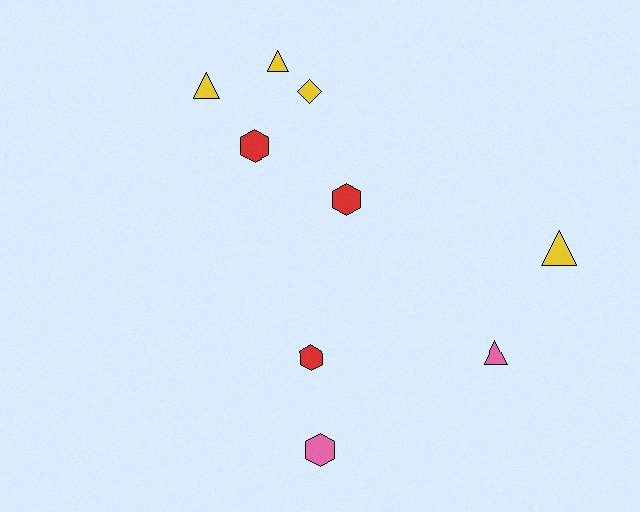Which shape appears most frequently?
Triangle, with 4 objects.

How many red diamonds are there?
There are no red diamonds.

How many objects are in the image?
There are 9 objects.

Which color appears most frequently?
Yellow, with 4 objects.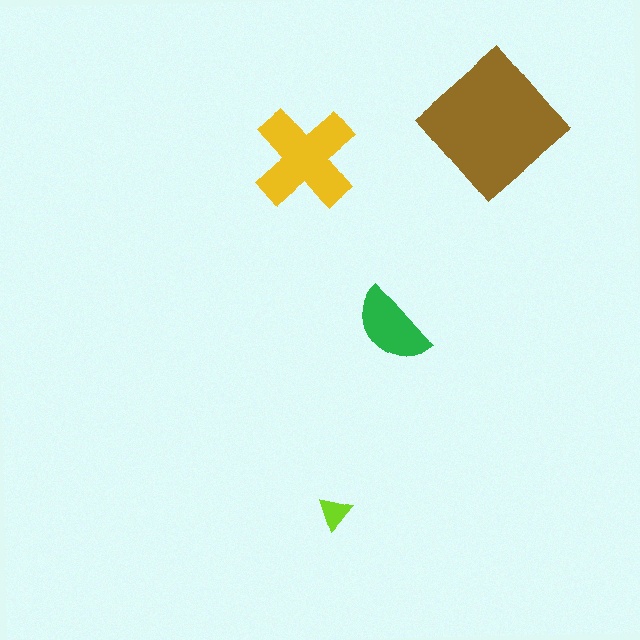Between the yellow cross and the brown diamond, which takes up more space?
The brown diamond.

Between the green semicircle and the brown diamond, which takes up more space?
The brown diamond.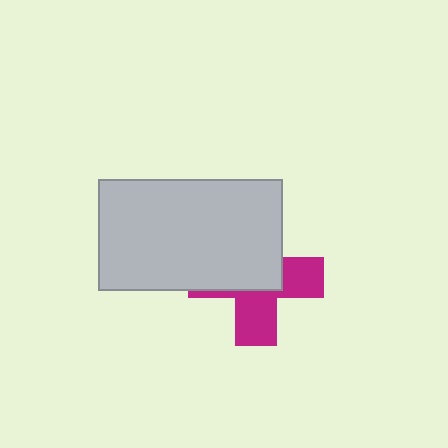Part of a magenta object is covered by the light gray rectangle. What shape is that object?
It is a cross.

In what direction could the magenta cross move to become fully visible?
The magenta cross could move toward the lower-right. That would shift it out from behind the light gray rectangle entirely.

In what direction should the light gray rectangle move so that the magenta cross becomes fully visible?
The light gray rectangle should move toward the upper-left. That is the shortest direction to clear the overlap and leave the magenta cross fully visible.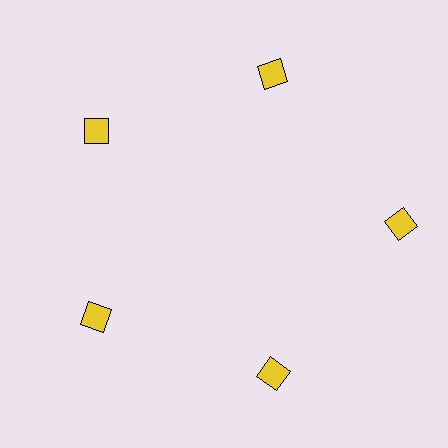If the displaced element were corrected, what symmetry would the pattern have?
It would have 5-fold rotational symmetry — the pattern would map onto itself every 72 degrees.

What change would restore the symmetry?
The symmetry would be restored by moving it inward, back onto the ring so that all 5 diamonds sit at equal angles and equal distance from the center.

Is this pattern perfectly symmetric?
No. The 5 yellow diamonds are arranged in a ring, but one element near the 3 o'clock position is pushed outward from the center, breaking the 5-fold rotational symmetry.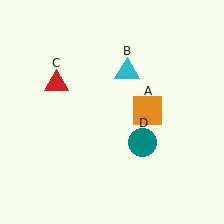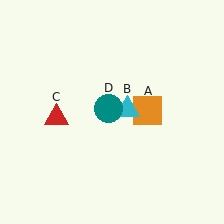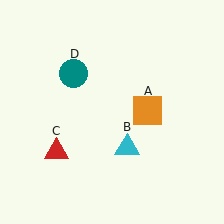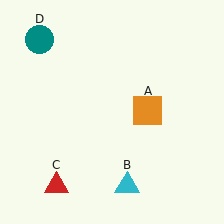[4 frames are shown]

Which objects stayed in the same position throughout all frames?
Orange square (object A) remained stationary.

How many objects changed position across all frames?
3 objects changed position: cyan triangle (object B), red triangle (object C), teal circle (object D).